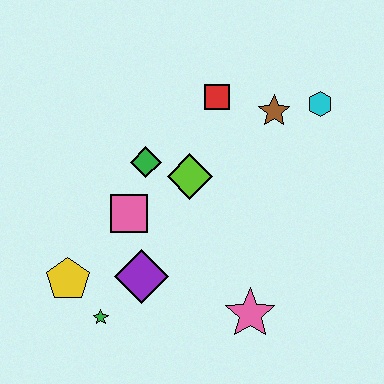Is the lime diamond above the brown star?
No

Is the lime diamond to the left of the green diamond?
No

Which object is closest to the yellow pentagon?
The green star is closest to the yellow pentagon.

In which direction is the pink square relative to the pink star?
The pink square is to the left of the pink star.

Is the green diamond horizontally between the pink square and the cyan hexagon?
Yes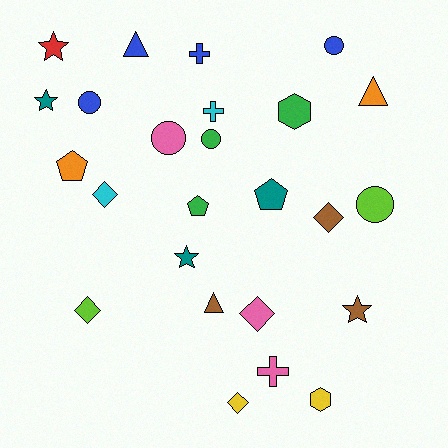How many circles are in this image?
There are 5 circles.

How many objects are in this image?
There are 25 objects.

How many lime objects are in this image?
There are 2 lime objects.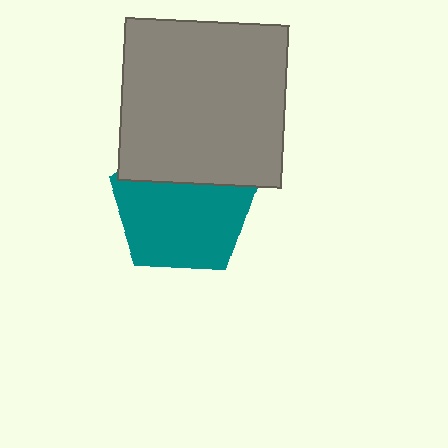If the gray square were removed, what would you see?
You would see the complete teal pentagon.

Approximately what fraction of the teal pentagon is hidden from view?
Roughly 31% of the teal pentagon is hidden behind the gray square.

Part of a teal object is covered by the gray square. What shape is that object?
It is a pentagon.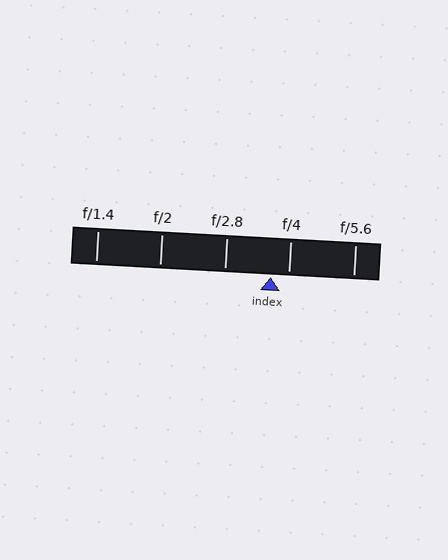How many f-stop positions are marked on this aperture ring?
There are 5 f-stop positions marked.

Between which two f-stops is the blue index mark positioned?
The index mark is between f/2.8 and f/4.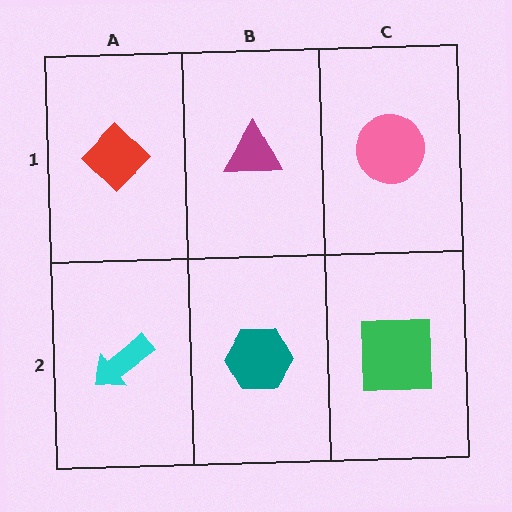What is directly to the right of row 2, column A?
A teal hexagon.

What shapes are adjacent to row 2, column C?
A pink circle (row 1, column C), a teal hexagon (row 2, column B).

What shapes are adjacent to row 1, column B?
A teal hexagon (row 2, column B), a red diamond (row 1, column A), a pink circle (row 1, column C).